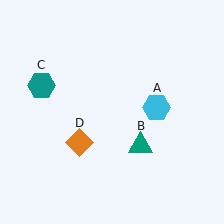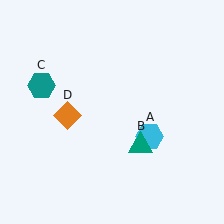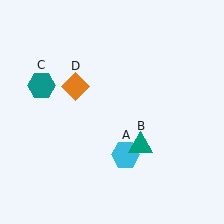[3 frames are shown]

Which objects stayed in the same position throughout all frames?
Teal triangle (object B) and teal hexagon (object C) remained stationary.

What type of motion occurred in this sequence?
The cyan hexagon (object A), orange diamond (object D) rotated clockwise around the center of the scene.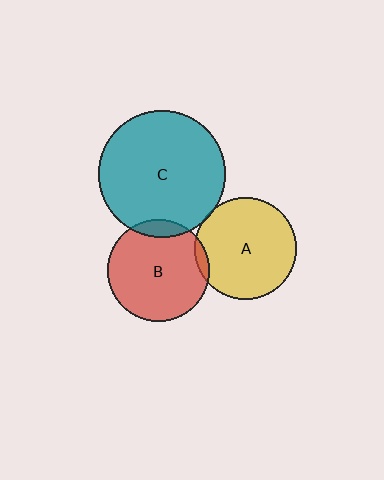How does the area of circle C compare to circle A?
Approximately 1.5 times.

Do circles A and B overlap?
Yes.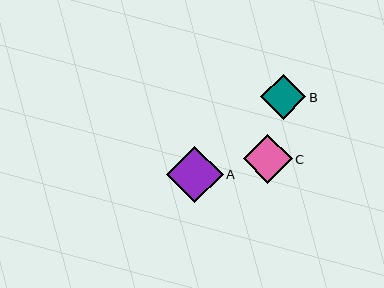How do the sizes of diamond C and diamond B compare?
Diamond C and diamond B are approximately the same size.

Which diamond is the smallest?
Diamond B is the smallest with a size of approximately 45 pixels.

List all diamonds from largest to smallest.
From largest to smallest: A, C, B.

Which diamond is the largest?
Diamond A is the largest with a size of approximately 56 pixels.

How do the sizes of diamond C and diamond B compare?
Diamond C and diamond B are approximately the same size.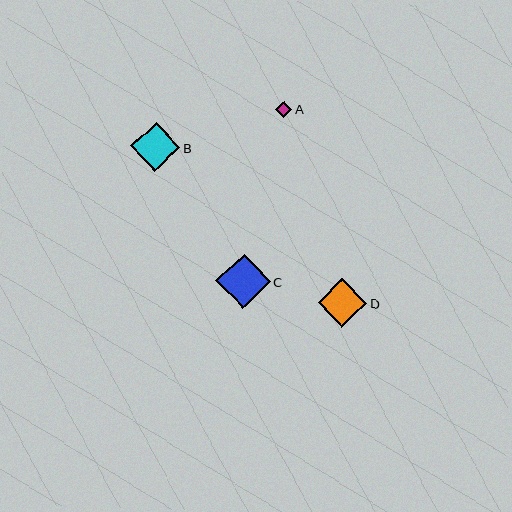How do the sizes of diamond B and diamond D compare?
Diamond B and diamond D are approximately the same size.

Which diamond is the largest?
Diamond C is the largest with a size of approximately 54 pixels.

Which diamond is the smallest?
Diamond A is the smallest with a size of approximately 16 pixels.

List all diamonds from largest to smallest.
From largest to smallest: C, B, D, A.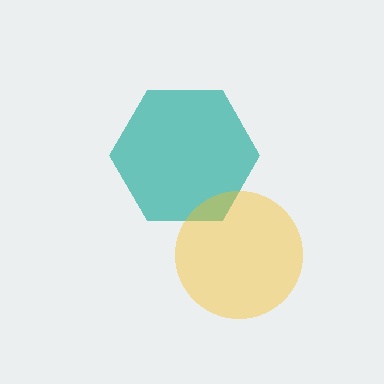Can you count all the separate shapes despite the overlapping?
Yes, there are 2 separate shapes.